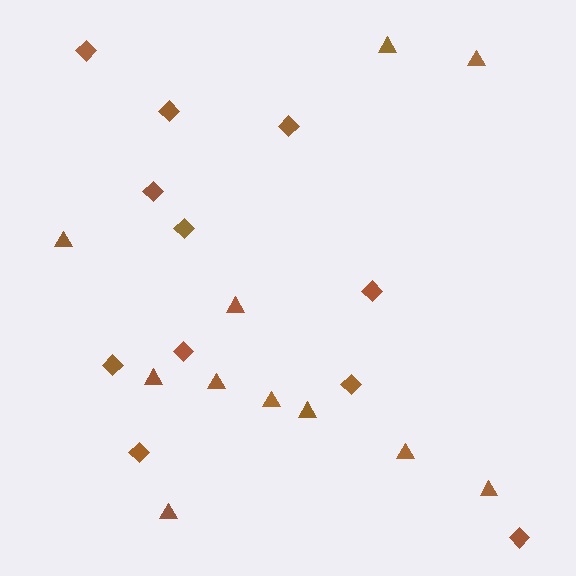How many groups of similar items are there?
There are 2 groups: one group of diamonds (11) and one group of triangles (11).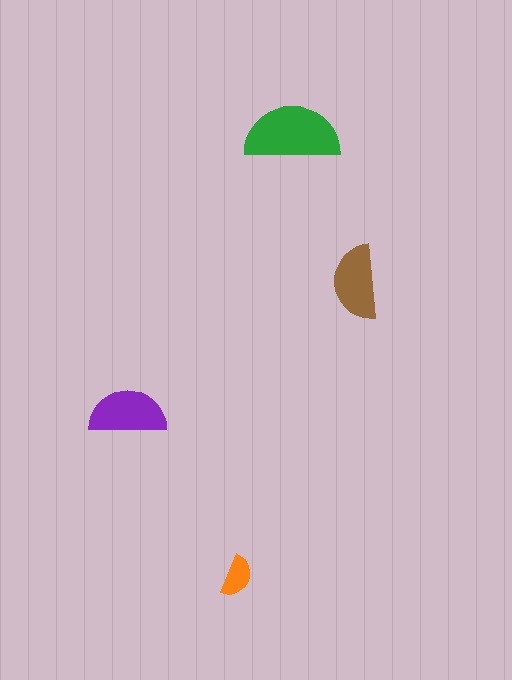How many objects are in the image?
There are 4 objects in the image.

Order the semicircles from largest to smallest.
the green one, the purple one, the brown one, the orange one.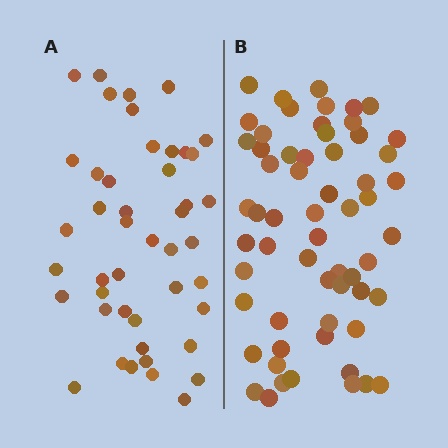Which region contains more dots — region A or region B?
Region B (the right region) has more dots.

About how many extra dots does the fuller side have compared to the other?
Region B has approximately 15 more dots than region A.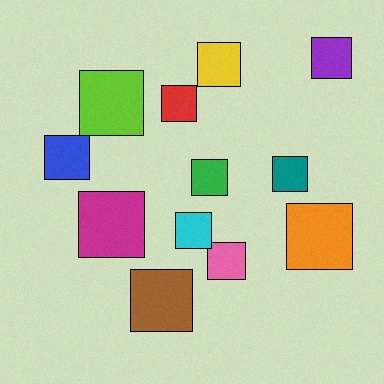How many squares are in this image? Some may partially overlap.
There are 12 squares.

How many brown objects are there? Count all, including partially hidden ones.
There is 1 brown object.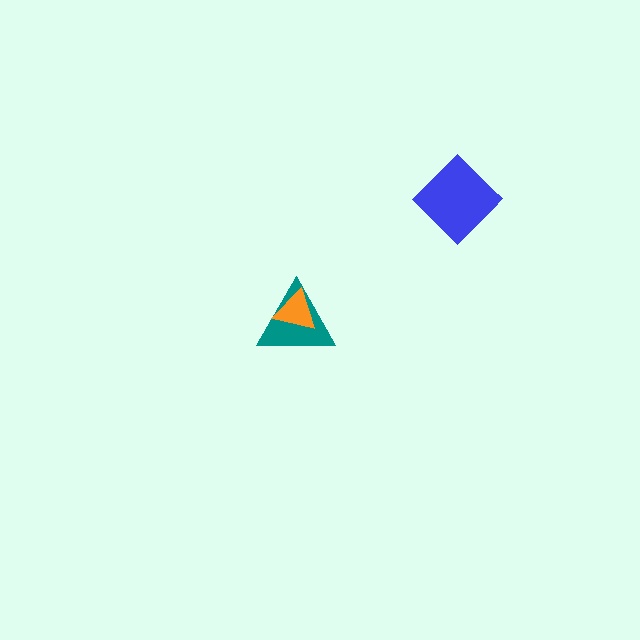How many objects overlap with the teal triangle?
1 object overlaps with the teal triangle.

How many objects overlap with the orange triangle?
1 object overlaps with the orange triangle.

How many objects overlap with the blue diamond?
0 objects overlap with the blue diamond.